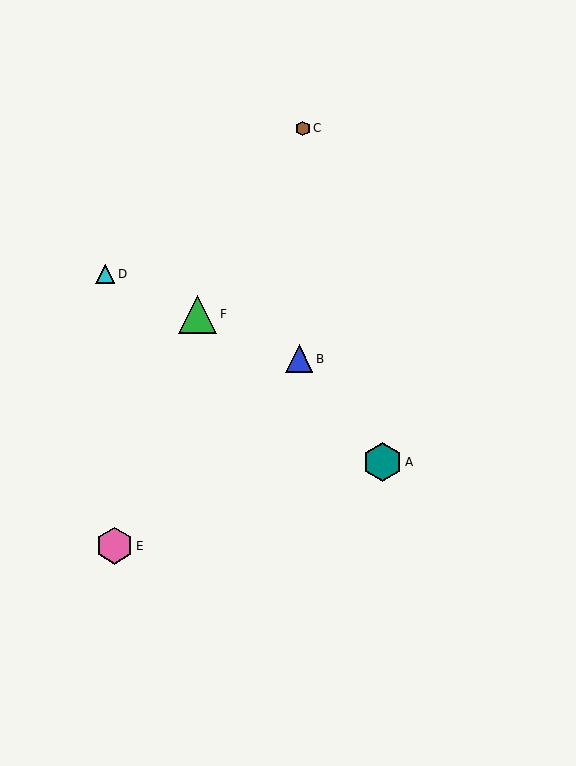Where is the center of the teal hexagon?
The center of the teal hexagon is at (382, 462).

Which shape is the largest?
The teal hexagon (labeled A) is the largest.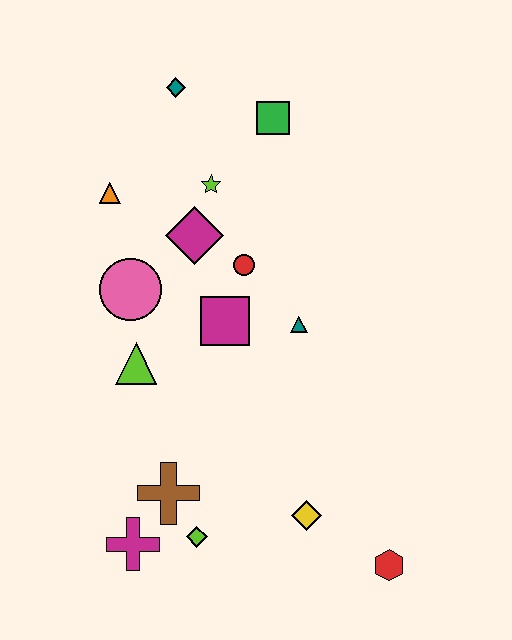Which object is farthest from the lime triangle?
The red hexagon is farthest from the lime triangle.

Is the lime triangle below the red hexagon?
No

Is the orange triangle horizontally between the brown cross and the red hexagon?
No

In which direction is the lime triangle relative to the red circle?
The lime triangle is to the left of the red circle.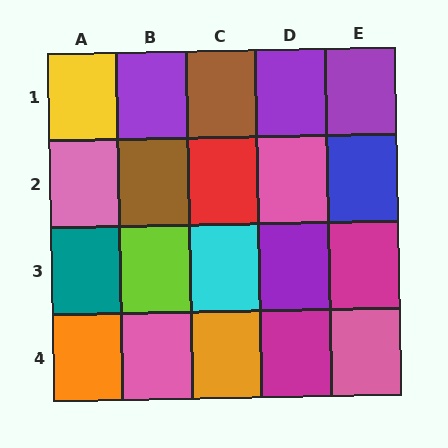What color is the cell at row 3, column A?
Teal.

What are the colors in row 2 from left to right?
Pink, brown, red, pink, blue.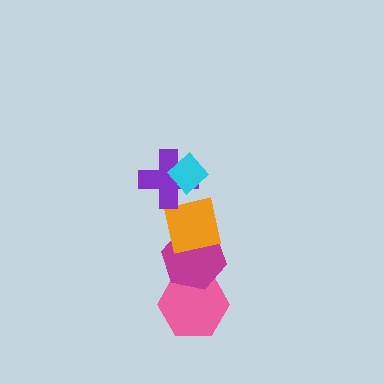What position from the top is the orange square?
The orange square is 3rd from the top.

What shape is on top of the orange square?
The purple cross is on top of the orange square.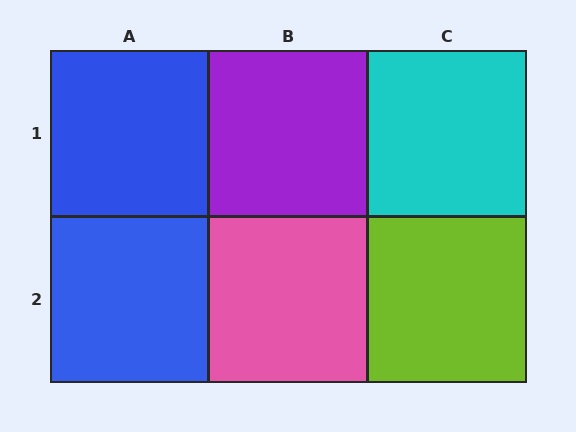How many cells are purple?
1 cell is purple.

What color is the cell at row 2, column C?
Lime.